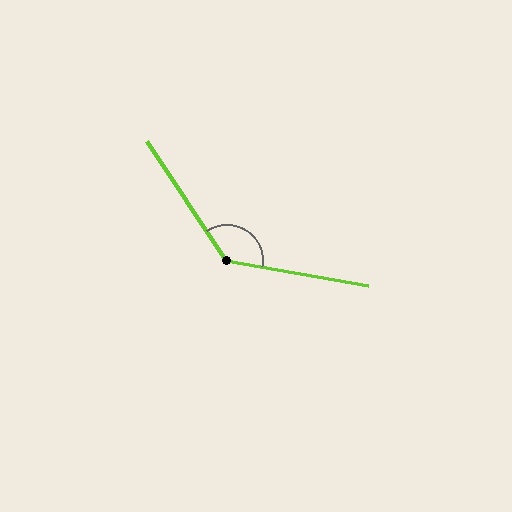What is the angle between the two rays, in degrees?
Approximately 134 degrees.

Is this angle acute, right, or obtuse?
It is obtuse.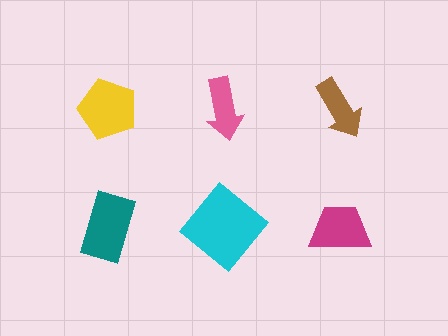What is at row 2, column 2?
A cyan diamond.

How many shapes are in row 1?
3 shapes.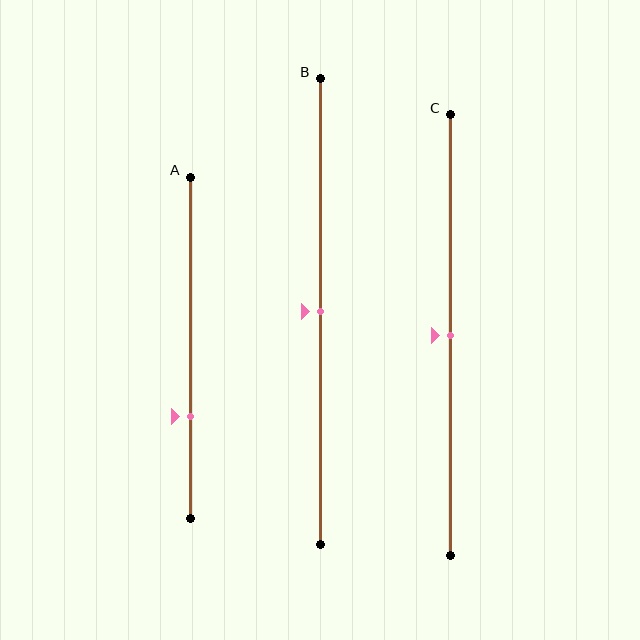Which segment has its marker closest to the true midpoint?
Segment B has its marker closest to the true midpoint.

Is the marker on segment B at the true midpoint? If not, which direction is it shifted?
Yes, the marker on segment B is at the true midpoint.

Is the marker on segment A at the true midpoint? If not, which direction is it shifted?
No, the marker on segment A is shifted downward by about 20% of the segment length.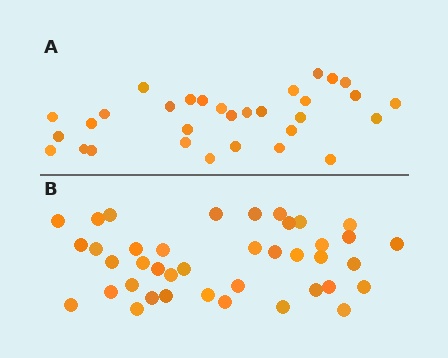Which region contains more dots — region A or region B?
Region B (the bottom region) has more dots.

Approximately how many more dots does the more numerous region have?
Region B has roughly 8 or so more dots than region A.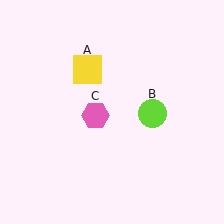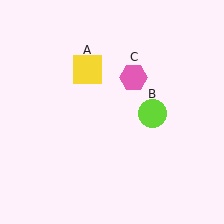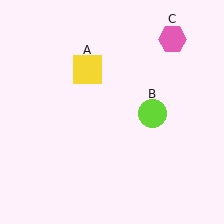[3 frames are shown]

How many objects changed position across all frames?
1 object changed position: pink hexagon (object C).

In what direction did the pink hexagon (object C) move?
The pink hexagon (object C) moved up and to the right.